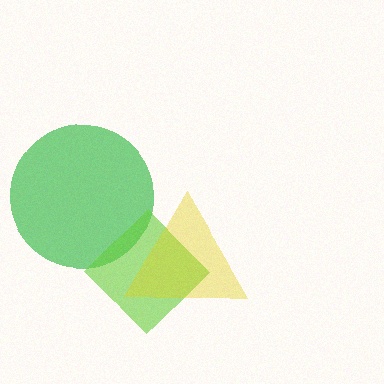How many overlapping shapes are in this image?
There are 3 overlapping shapes in the image.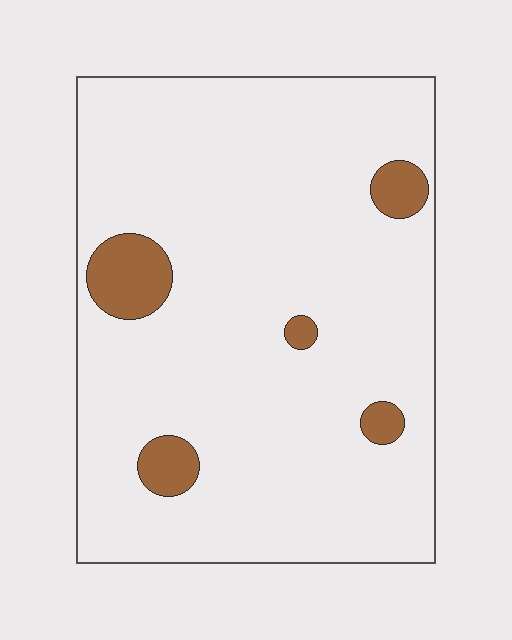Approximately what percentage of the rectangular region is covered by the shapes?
Approximately 10%.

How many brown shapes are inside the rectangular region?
5.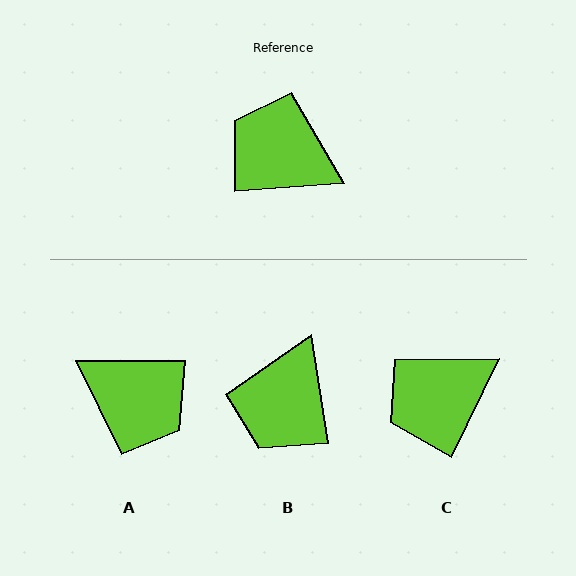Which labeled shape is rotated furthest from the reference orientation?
A, about 176 degrees away.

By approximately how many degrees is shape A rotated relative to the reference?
Approximately 176 degrees counter-clockwise.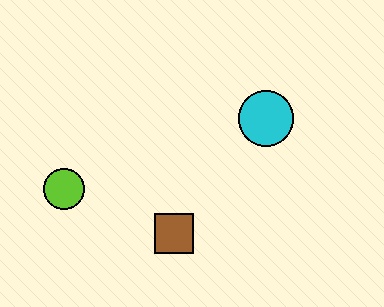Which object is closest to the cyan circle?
The brown square is closest to the cyan circle.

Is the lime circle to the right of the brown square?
No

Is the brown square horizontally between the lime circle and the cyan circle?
Yes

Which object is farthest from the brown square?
The cyan circle is farthest from the brown square.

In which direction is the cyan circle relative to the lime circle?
The cyan circle is to the right of the lime circle.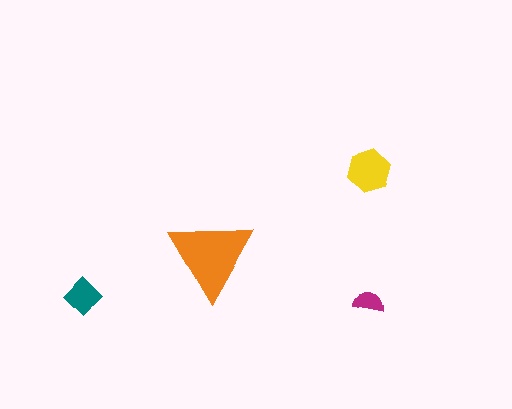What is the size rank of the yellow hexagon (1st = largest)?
2nd.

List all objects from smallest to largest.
The magenta semicircle, the teal diamond, the yellow hexagon, the orange triangle.